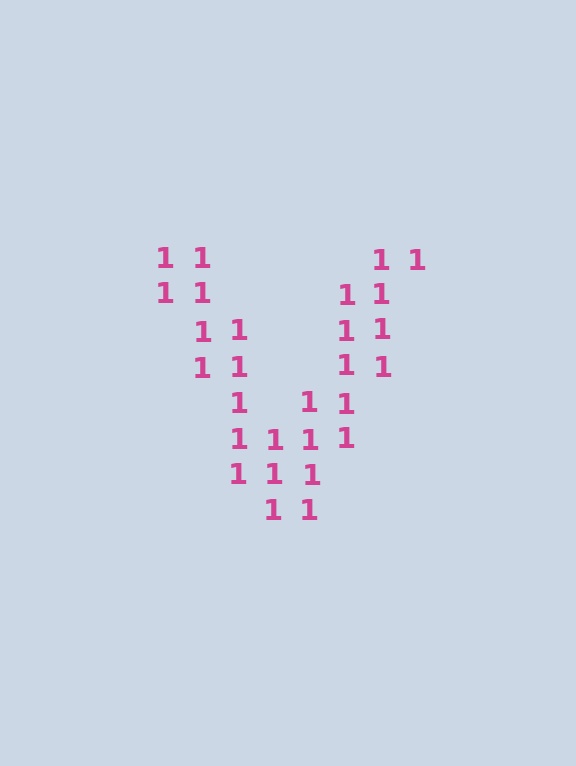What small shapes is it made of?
It is made of small digit 1's.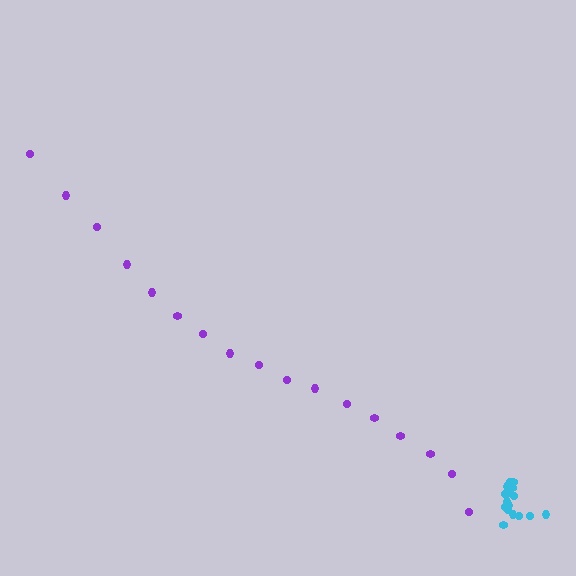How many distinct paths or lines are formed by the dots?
There are 2 distinct paths.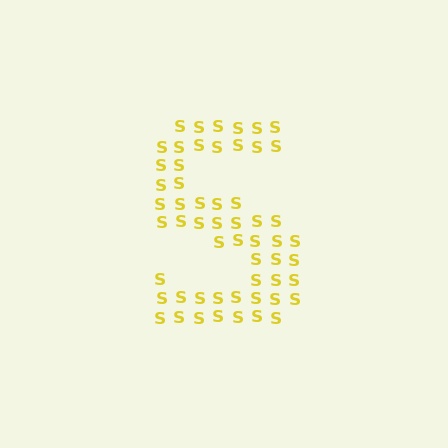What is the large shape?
The large shape is the letter S.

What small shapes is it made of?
It is made of small letter S's.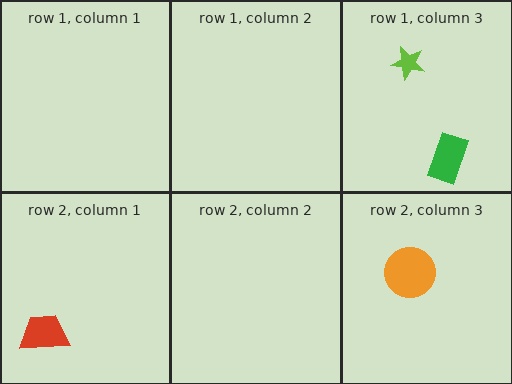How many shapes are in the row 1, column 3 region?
2.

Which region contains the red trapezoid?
The row 2, column 1 region.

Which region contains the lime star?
The row 1, column 3 region.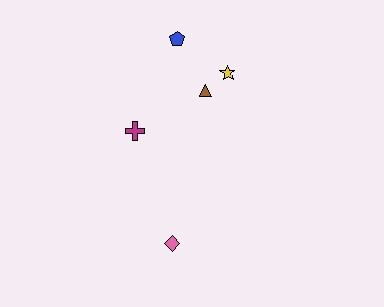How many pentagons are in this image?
There is 1 pentagon.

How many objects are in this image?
There are 5 objects.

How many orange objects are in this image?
There are no orange objects.